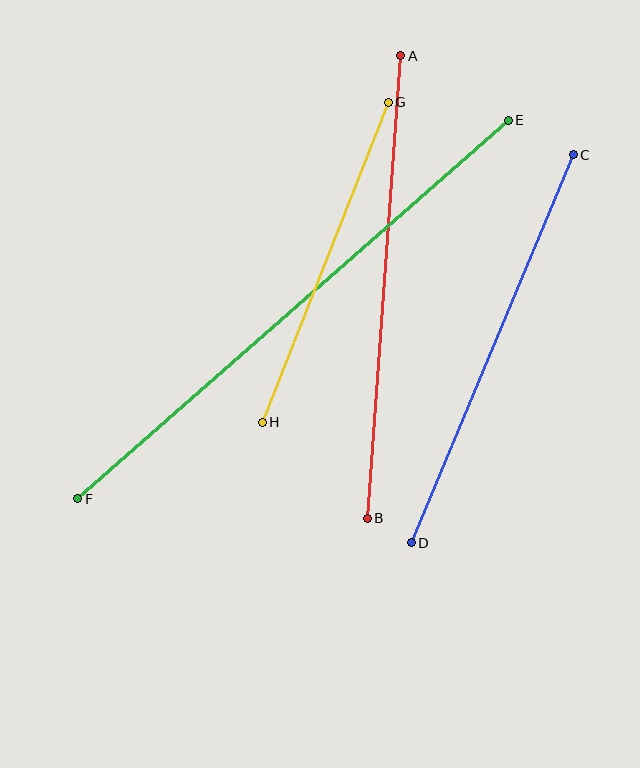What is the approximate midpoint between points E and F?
The midpoint is at approximately (293, 309) pixels.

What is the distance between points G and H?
The distance is approximately 344 pixels.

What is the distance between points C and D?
The distance is approximately 420 pixels.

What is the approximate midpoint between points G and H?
The midpoint is at approximately (325, 262) pixels.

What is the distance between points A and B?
The distance is approximately 464 pixels.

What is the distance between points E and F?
The distance is approximately 574 pixels.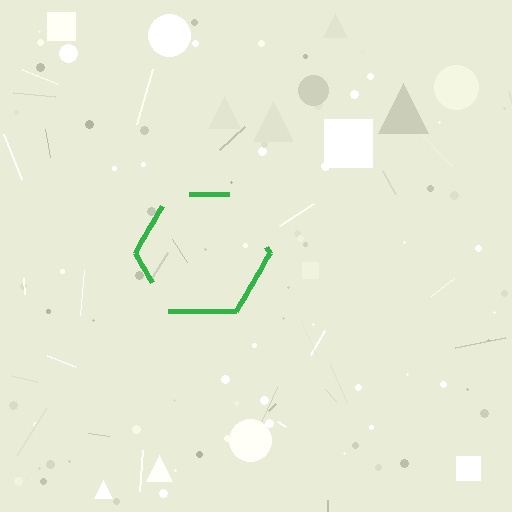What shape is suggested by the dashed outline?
The dashed outline suggests a hexagon.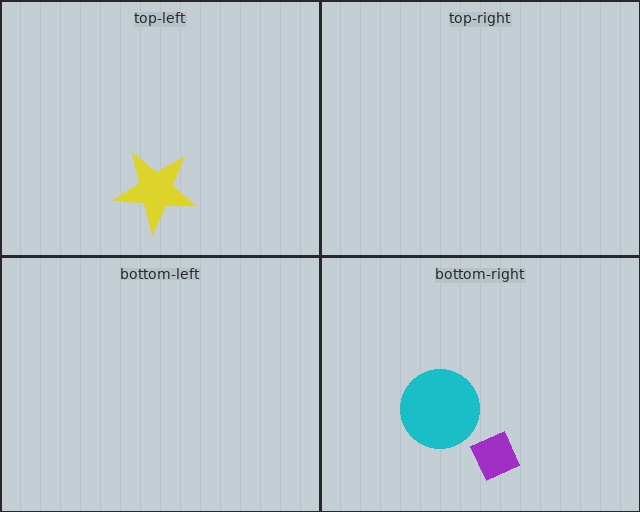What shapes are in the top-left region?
The yellow star.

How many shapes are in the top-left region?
1.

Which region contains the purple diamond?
The bottom-right region.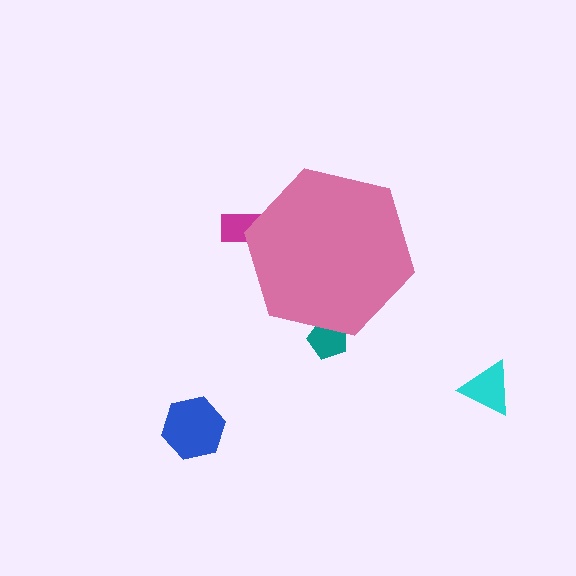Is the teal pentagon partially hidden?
Yes, the teal pentagon is partially hidden behind the pink hexagon.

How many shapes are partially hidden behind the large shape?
2 shapes are partially hidden.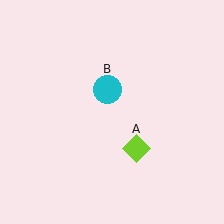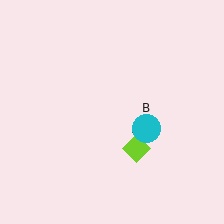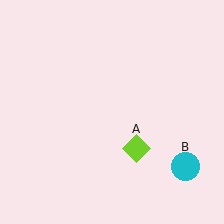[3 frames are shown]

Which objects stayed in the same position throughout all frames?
Lime diamond (object A) remained stationary.